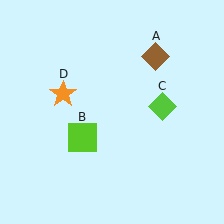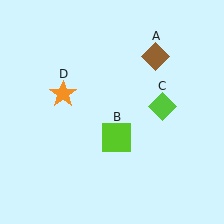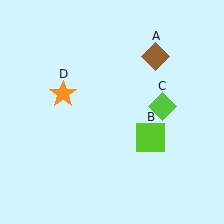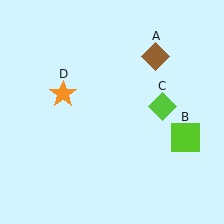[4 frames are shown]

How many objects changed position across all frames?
1 object changed position: lime square (object B).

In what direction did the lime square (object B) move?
The lime square (object B) moved right.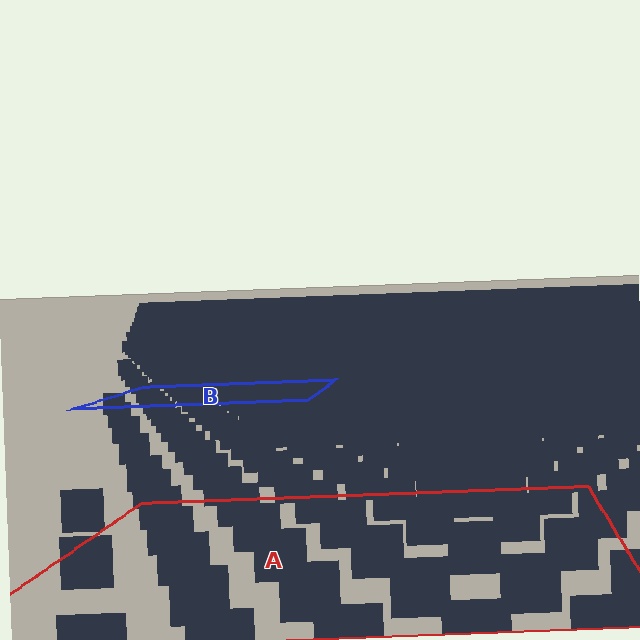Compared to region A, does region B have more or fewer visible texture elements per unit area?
Region B has more texture elements per unit area — they are packed more densely because it is farther away.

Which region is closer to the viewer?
Region A is closer. The texture elements there are larger and more spread out.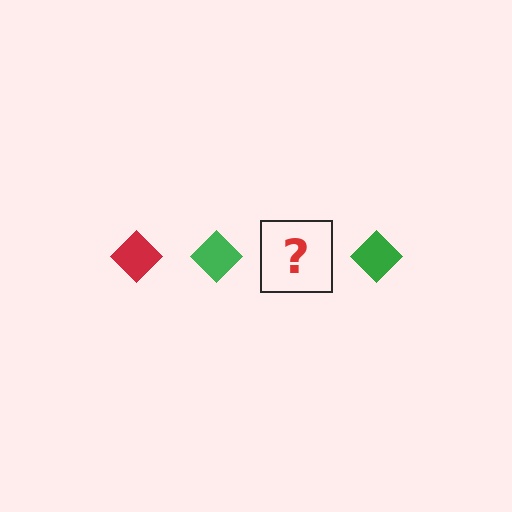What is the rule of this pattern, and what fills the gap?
The rule is that the pattern cycles through red, green diamonds. The gap should be filled with a red diamond.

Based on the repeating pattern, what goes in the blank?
The blank should be a red diamond.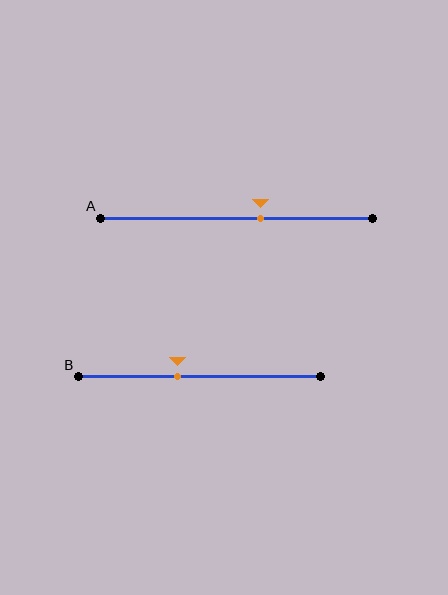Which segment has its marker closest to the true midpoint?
Segment A has its marker closest to the true midpoint.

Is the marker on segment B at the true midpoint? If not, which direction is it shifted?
No, the marker on segment B is shifted to the left by about 9% of the segment length.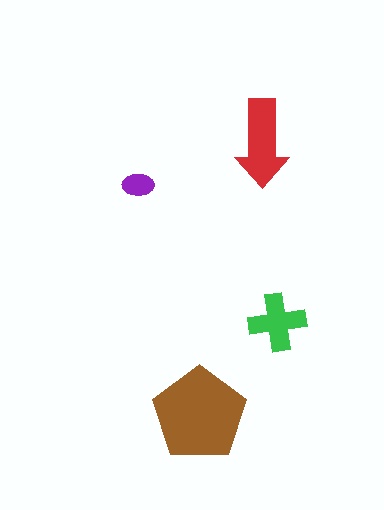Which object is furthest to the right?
The green cross is rightmost.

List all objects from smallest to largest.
The purple ellipse, the green cross, the red arrow, the brown pentagon.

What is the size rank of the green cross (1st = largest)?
3rd.